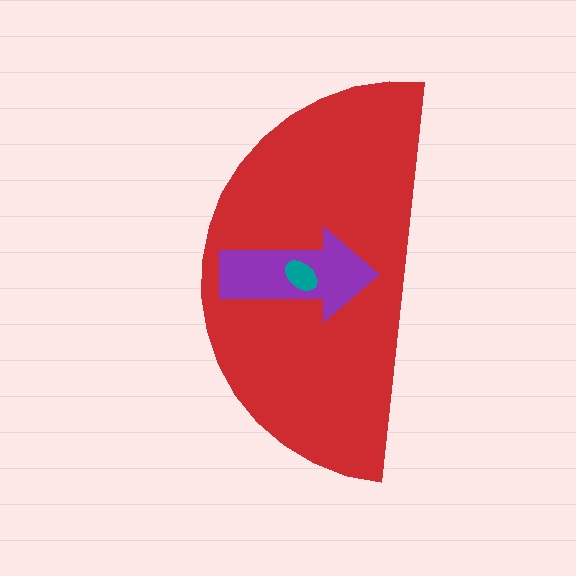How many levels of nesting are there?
3.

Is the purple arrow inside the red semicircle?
Yes.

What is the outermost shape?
The red semicircle.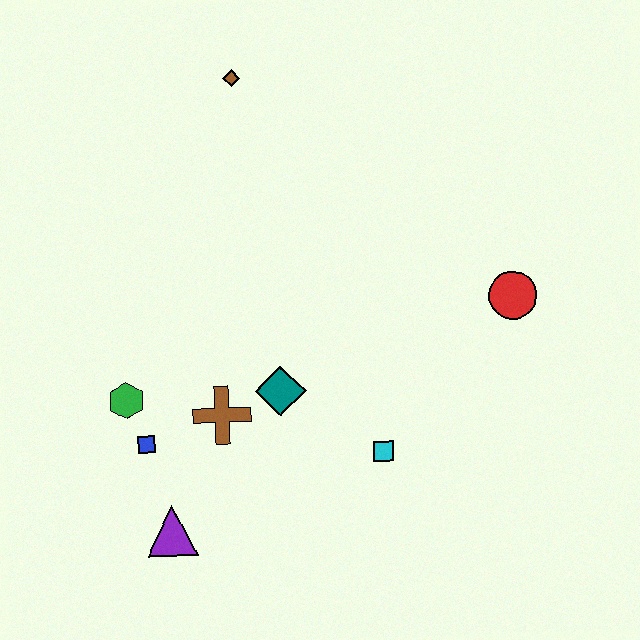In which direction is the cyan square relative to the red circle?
The cyan square is below the red circle.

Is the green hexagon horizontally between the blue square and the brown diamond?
No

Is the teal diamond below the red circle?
Yes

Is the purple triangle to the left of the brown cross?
Yes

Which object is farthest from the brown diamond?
The purple triangle is farthest from the brown diamond.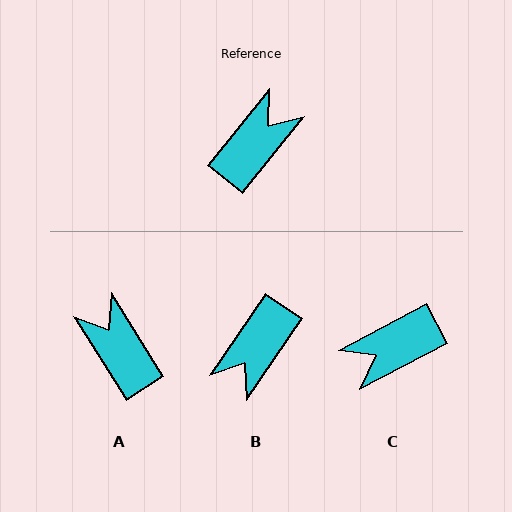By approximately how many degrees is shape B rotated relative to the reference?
Approximately 175 degrees clockwise.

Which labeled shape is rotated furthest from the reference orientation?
B, about 175 degrees away.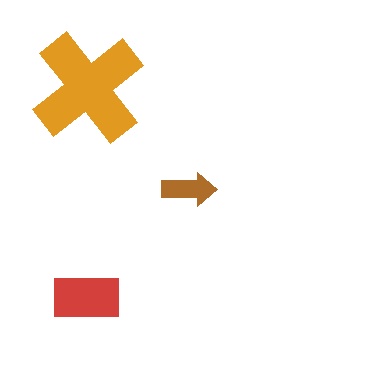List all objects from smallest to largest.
The brown arrow, the red rectangle, the orange cross.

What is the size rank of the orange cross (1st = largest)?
1st.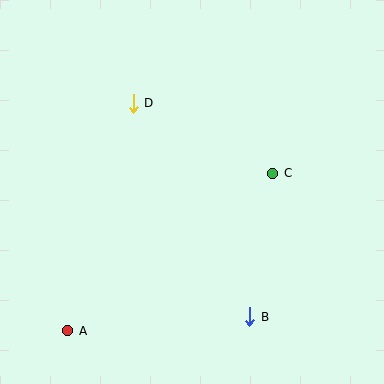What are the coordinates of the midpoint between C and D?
The midpoint between C and D is at (203, 138).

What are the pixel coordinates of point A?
Point A is at (68, 331).